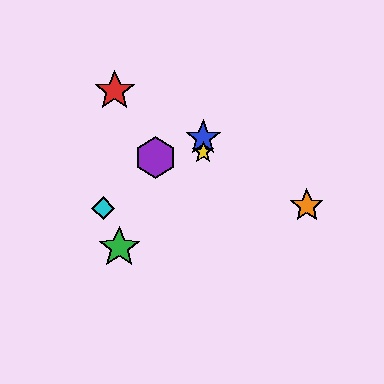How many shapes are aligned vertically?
2 shapes (the blue star, the yellow star) are aligned vertically.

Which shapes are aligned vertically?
The blue star, the yellow star are aligned vertically.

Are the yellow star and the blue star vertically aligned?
Yes, both are at x≈203.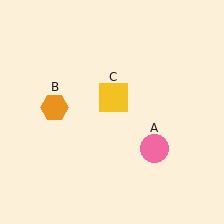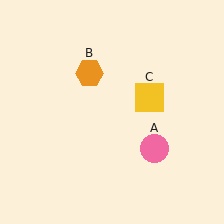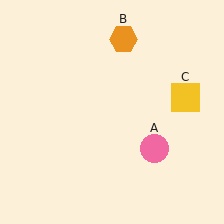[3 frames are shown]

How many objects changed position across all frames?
2 objects changed position: orange hexagon (object B), yellow square (object C).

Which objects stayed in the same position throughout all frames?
Pink circle (object A) remained stationary.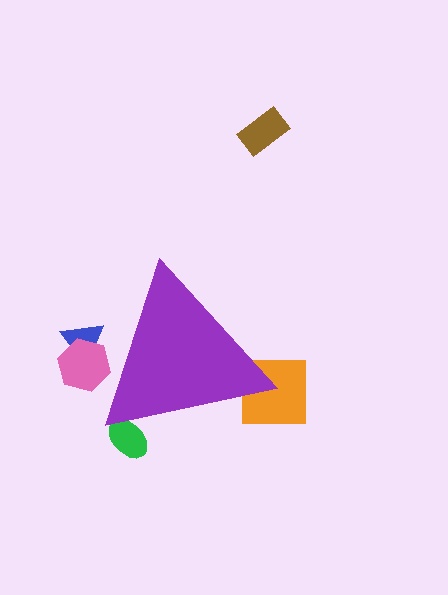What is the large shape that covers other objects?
A purple triangle.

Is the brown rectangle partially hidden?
No, the brown rectangle is fully visible.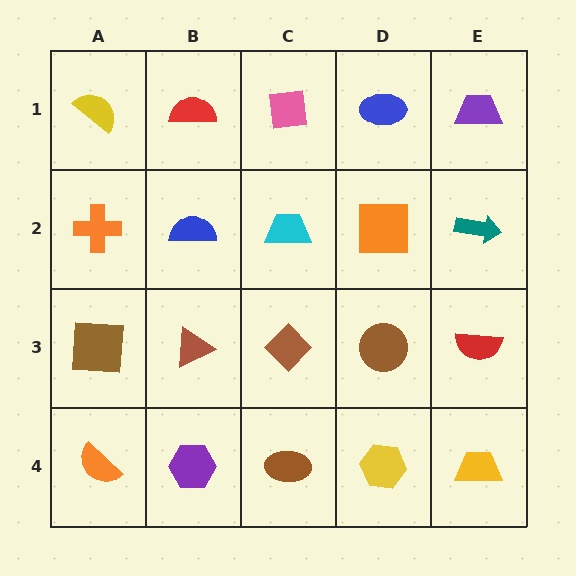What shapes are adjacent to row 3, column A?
An orange cross (row 2, column A), an orange semicircle (row 4, column A), a brown triangle (row 3, column B).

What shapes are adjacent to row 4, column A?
A brown square (row 3, column A), a purple hexagon (row 4, column B).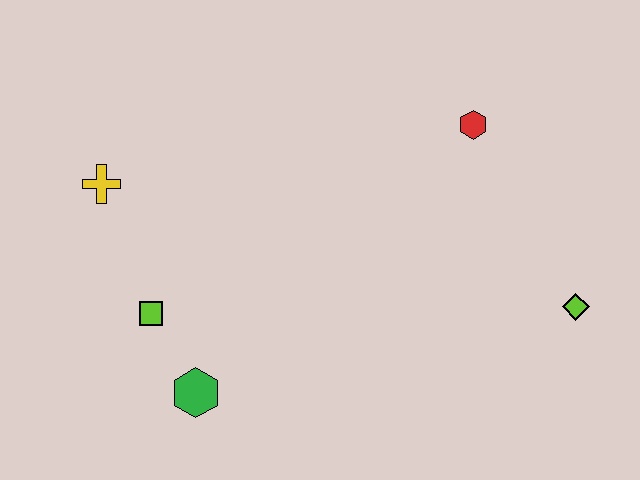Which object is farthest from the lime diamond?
The yellow cross is farthest from the lime diamond.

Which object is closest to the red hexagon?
The lime diamond is closest to the red hexagon.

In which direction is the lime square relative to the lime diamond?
The lime square is to the left of the lime diamond.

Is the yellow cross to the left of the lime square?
Yes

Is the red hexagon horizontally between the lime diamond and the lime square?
Yes